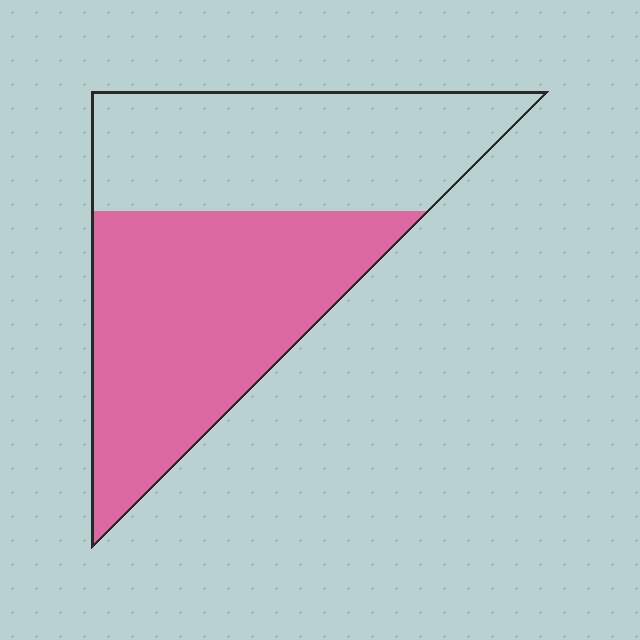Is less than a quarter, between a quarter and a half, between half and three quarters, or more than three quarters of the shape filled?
Between half and three quarters.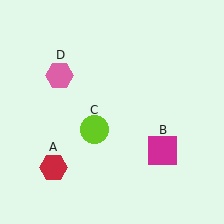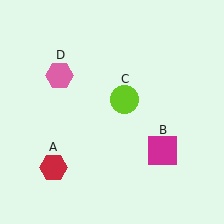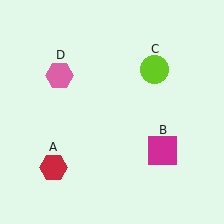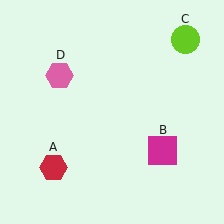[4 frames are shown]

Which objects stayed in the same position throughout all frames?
Red hexagon (object A) and magenta square (object B) and pink hexagon (object D) remained stationary.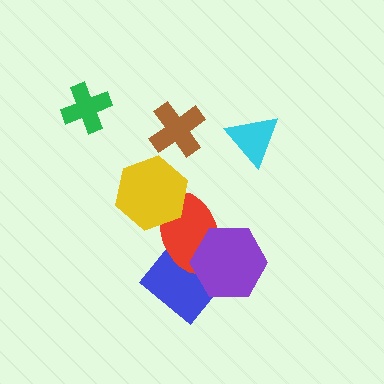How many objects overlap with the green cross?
0 objects overlap with the green cross.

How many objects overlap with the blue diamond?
2 objects overlap with the blue diamond.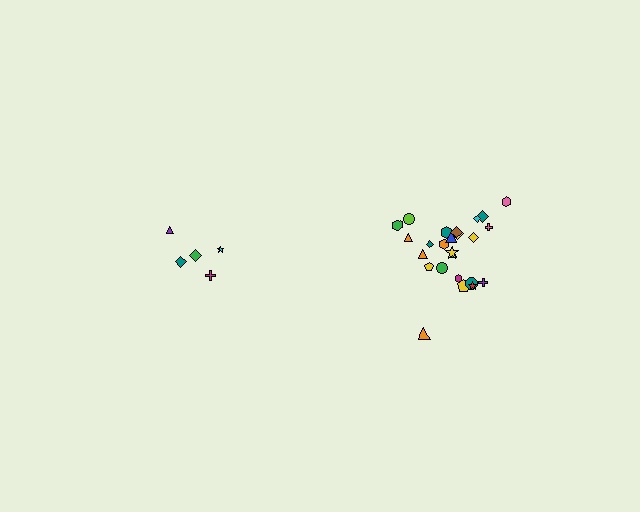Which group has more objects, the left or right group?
The right group.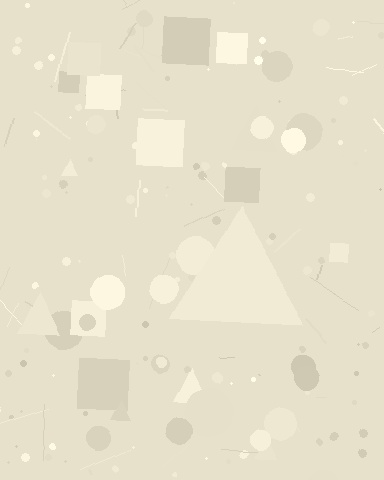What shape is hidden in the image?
A triangle is hidden in the image.